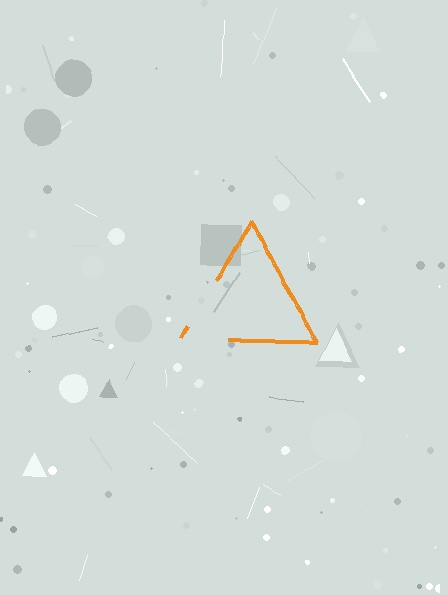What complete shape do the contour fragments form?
The contour fragments form a triangle.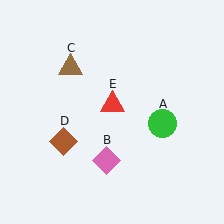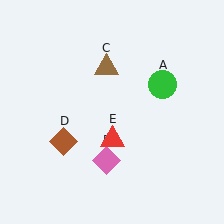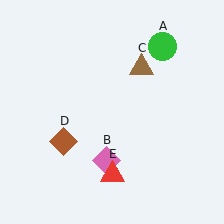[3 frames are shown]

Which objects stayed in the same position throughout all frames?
Pink diamond (object B) and brown diamond (object D) remained stationary.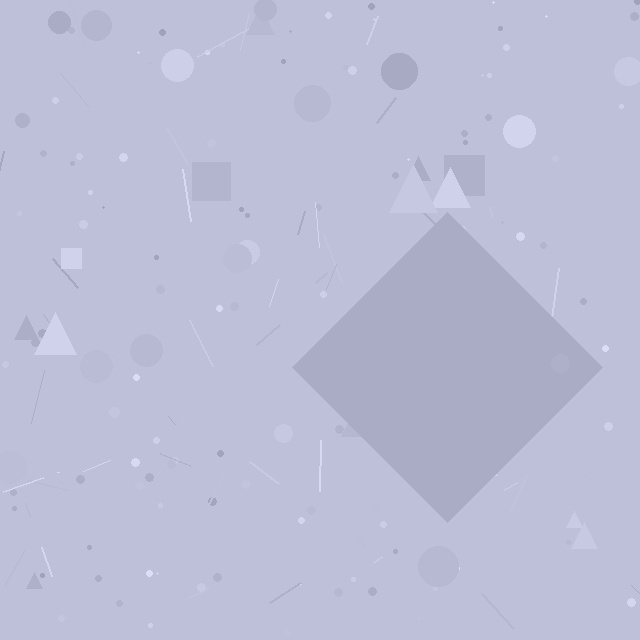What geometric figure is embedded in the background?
A diamond is embedded in the background.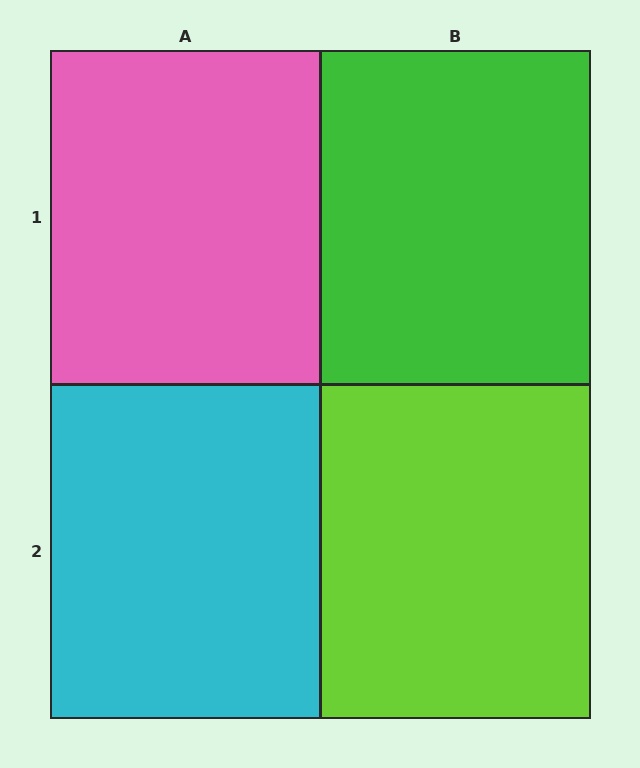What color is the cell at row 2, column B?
Lime.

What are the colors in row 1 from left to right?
Pink, green.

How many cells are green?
1 cell is green.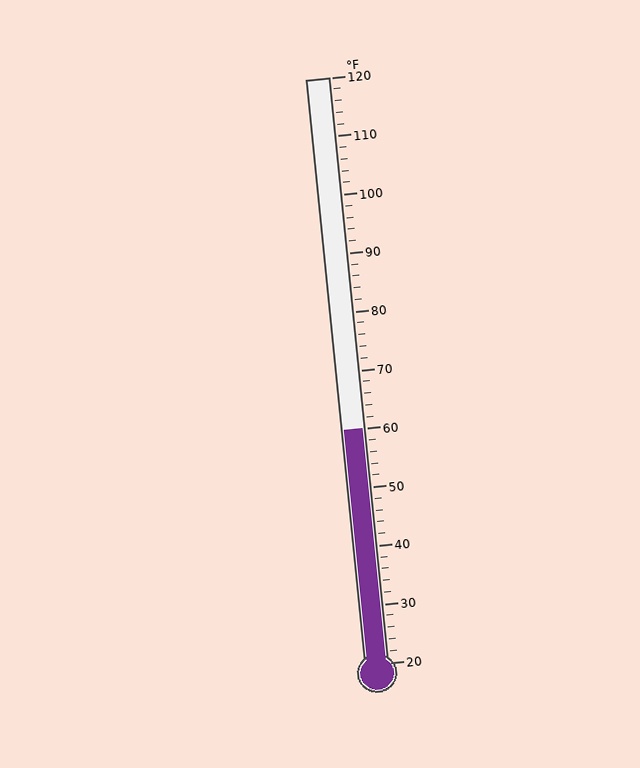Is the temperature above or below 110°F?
The temperature is below 110°F.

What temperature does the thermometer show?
The thermometer shows approximately 60°F.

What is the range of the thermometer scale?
The thermometer scale ranges from 20°F to 120°F.